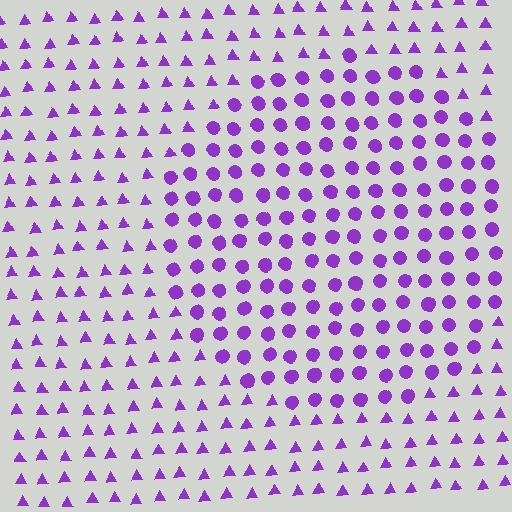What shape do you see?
I see a circle.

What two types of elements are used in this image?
The image uses circles inside the circle region and triangles outside it.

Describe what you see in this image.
The image is filled with small purple elements arranged in a uniform grid. A circle-shaped region contains circles, while the surrounding area contains triangles. The boundary is defined purely by the change in element shape.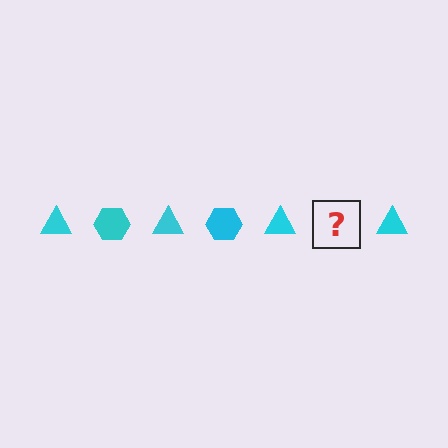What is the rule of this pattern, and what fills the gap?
The rule is that the pattern cycles through triangle, hexagon shapes in cyan. The gap should be filled with a cyan hexagon.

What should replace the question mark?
The question mark should be replaced with a cyan hexagon.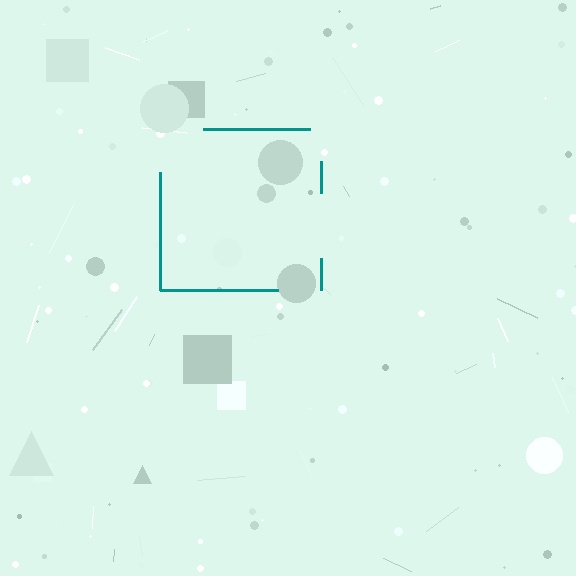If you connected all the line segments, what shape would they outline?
They would outline a square.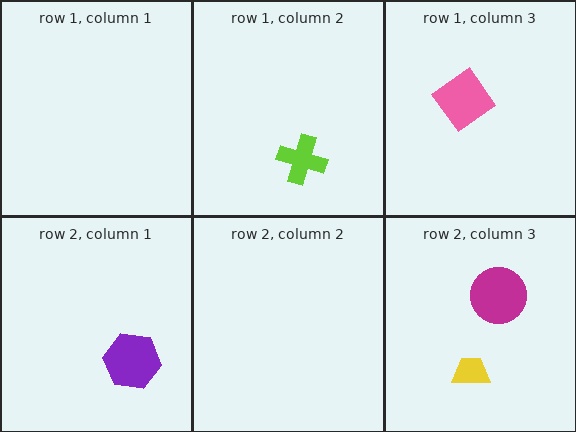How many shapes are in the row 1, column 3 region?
1.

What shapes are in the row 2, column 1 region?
The purple hexagon.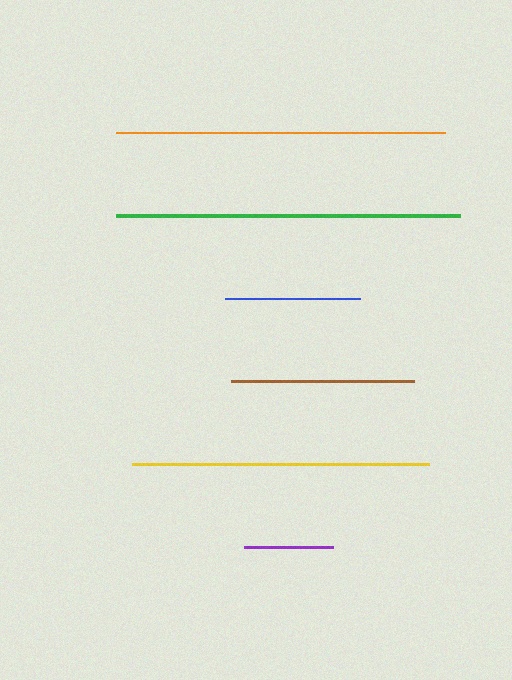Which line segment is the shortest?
The purple line is the shortest at approximately 89 pixels.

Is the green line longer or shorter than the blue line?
The green line is longer than the blue line.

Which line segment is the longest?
The green line is the longest at approximately 344 pixels.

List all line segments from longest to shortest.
From longest to shortest: green, orange, yellow, brown, blue, purple.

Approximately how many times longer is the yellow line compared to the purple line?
The yellow line is approximately 3.3 times the length of the purple line.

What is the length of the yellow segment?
The yellow segment is approximately 296 pixels long.